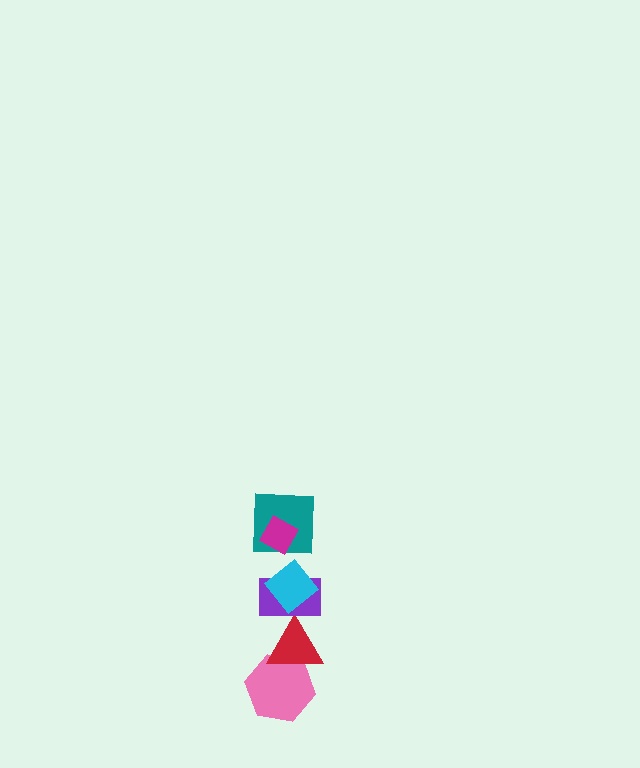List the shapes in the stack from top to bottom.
From top to bottom: the magenta diamond, the teal square, the cyan diamond, the purple rectangle, the red triangle, the pink hexagon.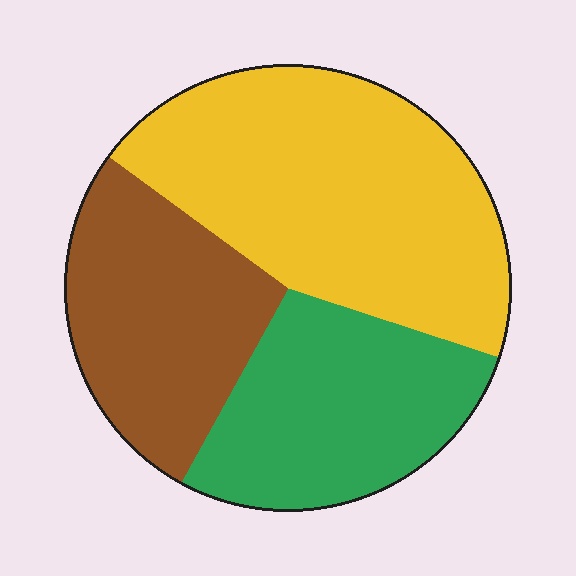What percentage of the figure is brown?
Brown covers about 25% of the figure.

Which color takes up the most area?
Yellow, at roughly 45%.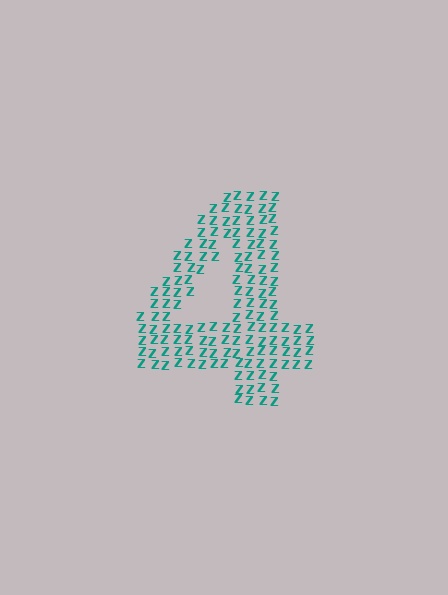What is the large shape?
The large shape is the digit 4.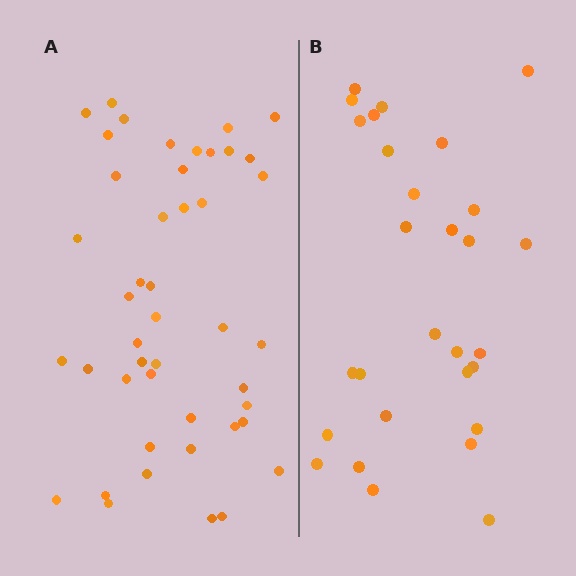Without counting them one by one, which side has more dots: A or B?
Region A (the left region) has more dots.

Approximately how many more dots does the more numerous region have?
Region A has approximately 15 more dots than region B.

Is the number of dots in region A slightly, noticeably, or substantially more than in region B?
Region A has substantially more. The ratio is roughly 1.6 to 1.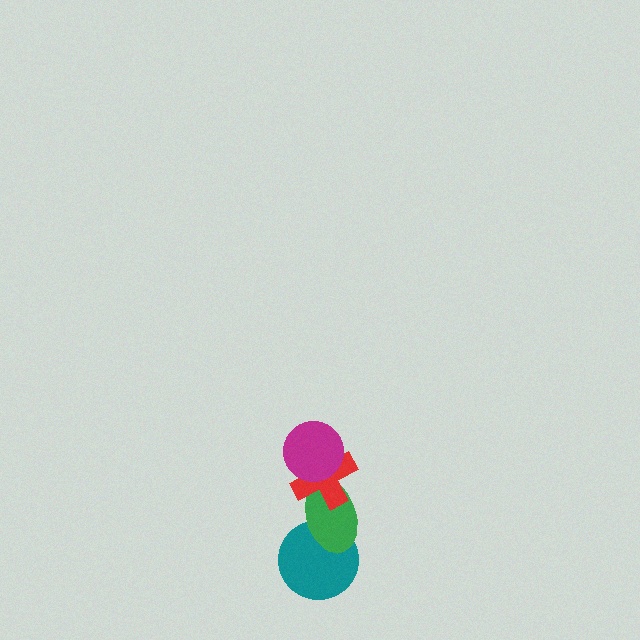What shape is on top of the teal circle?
The green ellipse is on top of the teal circle.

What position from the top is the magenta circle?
The magenta circle is 1st from the top.